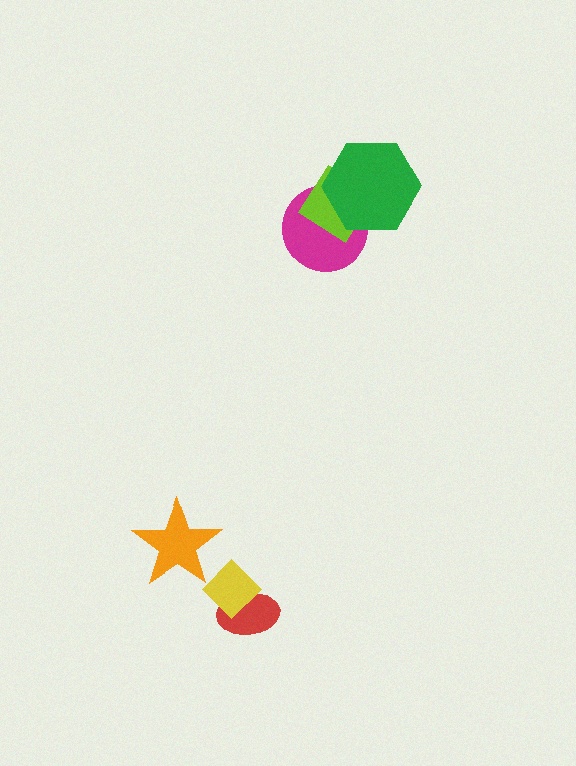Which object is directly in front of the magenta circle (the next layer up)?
The lime diamond is directly in front of the magenta circle.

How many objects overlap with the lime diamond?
2 objects overlap with the lime diamond.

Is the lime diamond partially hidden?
Yes, it is partially covered by another shape.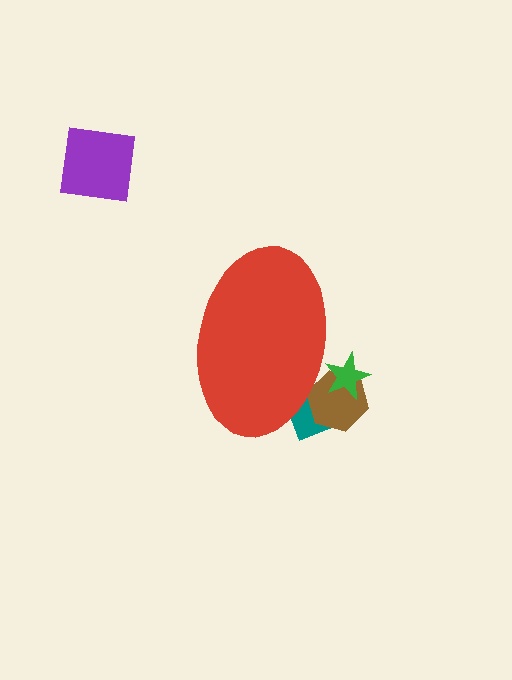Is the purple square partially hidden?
No, the purple square is fully visible.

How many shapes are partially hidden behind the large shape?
3 shapes are partially hidden.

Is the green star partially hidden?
Yes, the green star is partially hidden behind the red ellipse.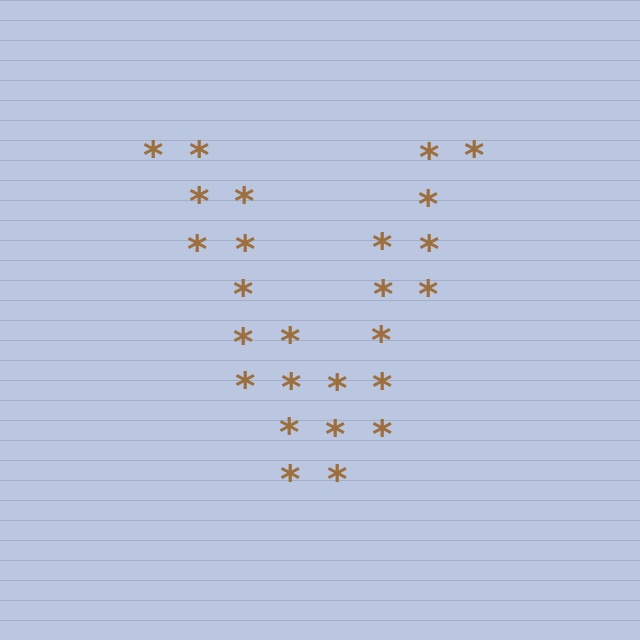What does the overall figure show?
The overall figure shows the letter V.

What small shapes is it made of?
It is made of small asterisks.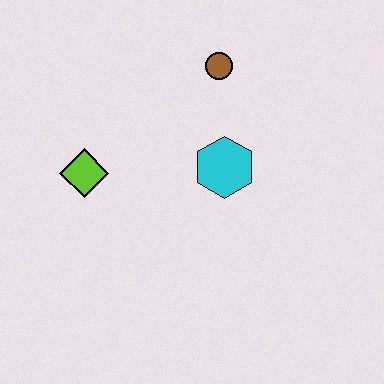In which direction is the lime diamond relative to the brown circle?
The lime diamond is to the left of the brown circle.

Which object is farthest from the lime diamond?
The brown circle is farthest from the lime diamond.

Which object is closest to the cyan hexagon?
The brown circle is closest to the cyan hexagon.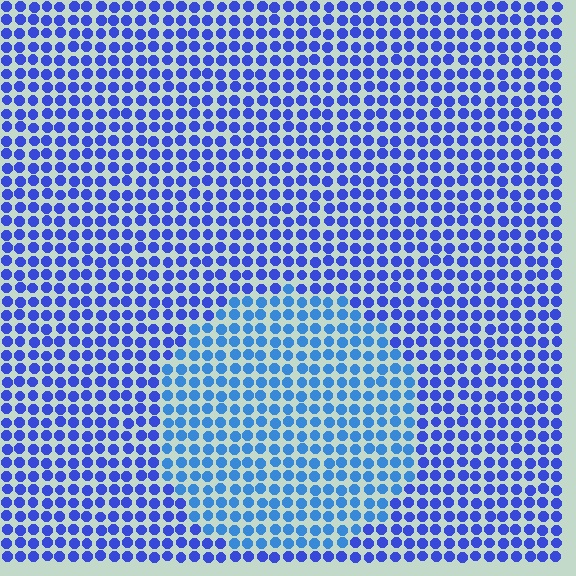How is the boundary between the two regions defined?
The boundary is defined purely by a slight shift in hue (about 25 degrees). Spacing, size, and orientation are identical on both sides.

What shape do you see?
I see a circle.